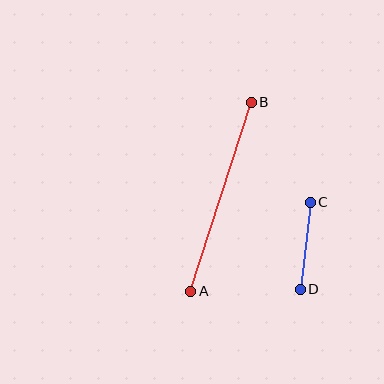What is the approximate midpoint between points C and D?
The midpoint is at approximately (305, 246) pixels.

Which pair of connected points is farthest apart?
Points A and B are farthest apart.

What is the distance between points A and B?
The distance is approximately 198 pixels.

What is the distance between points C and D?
The distance is approximately 87 pixels.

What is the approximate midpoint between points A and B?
The midpoint is at approximately (221, 197) pixels.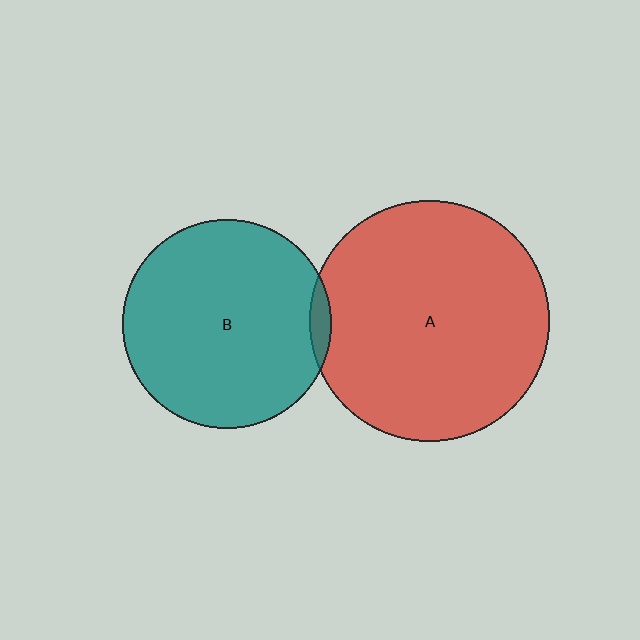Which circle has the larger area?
Circle A (red).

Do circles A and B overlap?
Yes.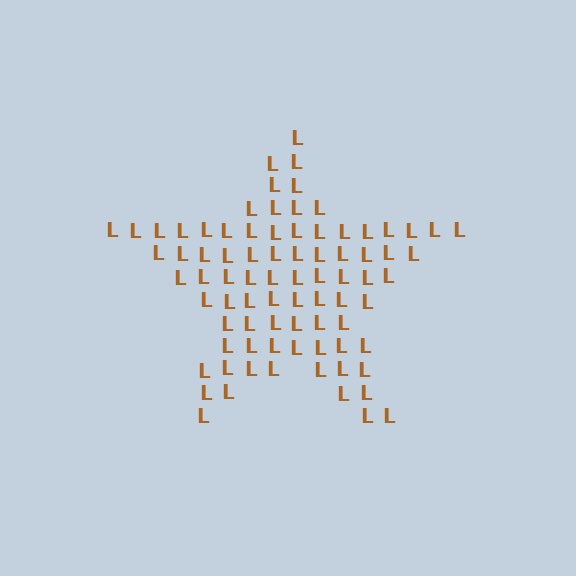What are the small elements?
The small elements are letter L's.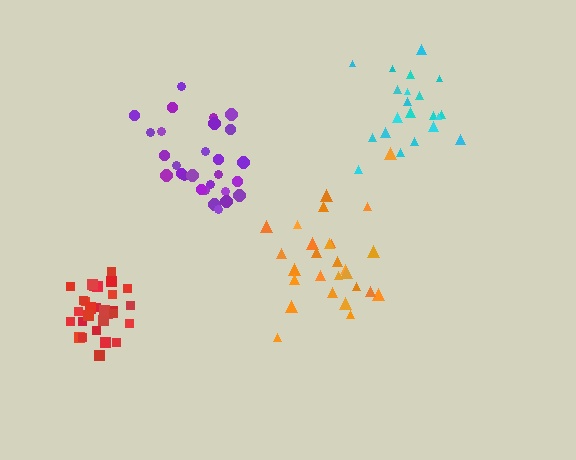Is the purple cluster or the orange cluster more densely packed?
Orange.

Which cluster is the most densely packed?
Red.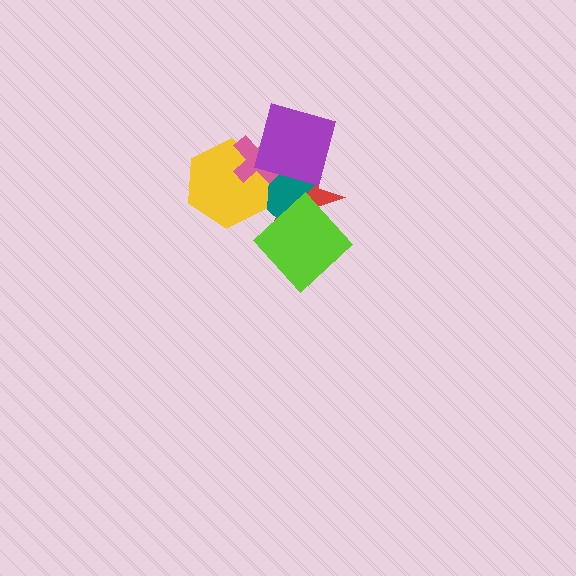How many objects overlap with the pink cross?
3 objects overlap with the pink cross.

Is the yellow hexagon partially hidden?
Yes, it is partially covered by another shape.